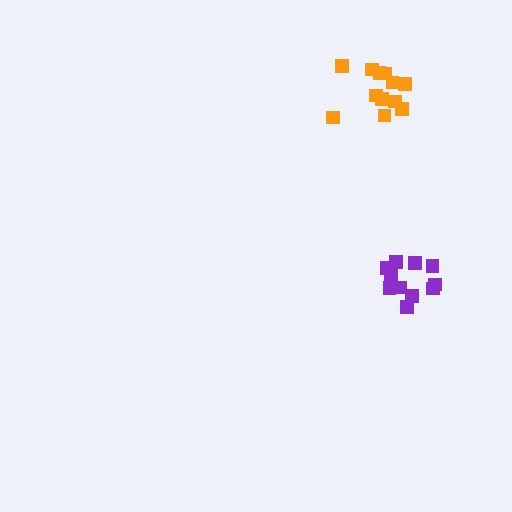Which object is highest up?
The orange cluster is topmost.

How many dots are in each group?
Group 1: 12 dots, Group 2: 12 dots (24 total).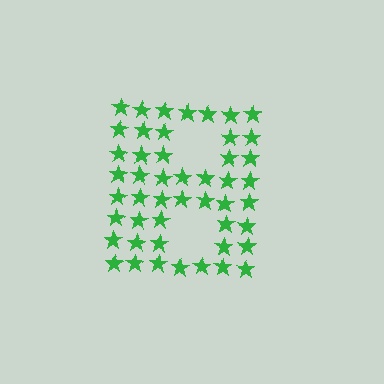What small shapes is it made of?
It is made of small stars.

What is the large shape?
The large shape is the letter B.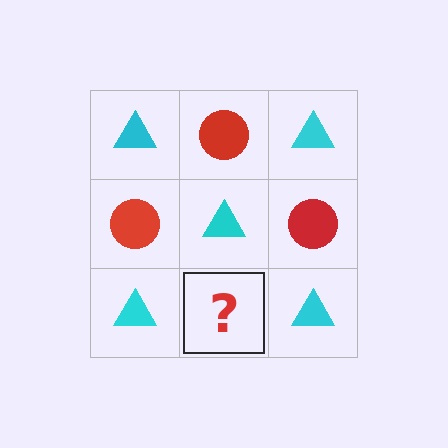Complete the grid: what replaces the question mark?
The question mark should be replaced with a red circle.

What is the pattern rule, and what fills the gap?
The rule is that it alternates cyan triangle and red circle in a checkerboard pattern. The gap should be filled with a red circle.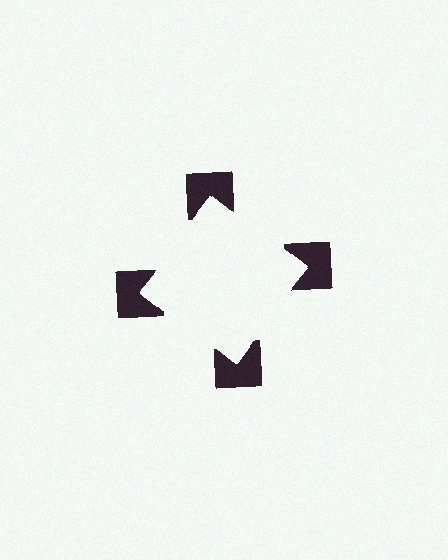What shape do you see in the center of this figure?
An illusory square — its edges are inferred from the aligned wedge cuts in the notched squares, not physically drawn.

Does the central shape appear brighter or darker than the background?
It typically appears slightly brighter than the background, even though no actual brightness change is drawn.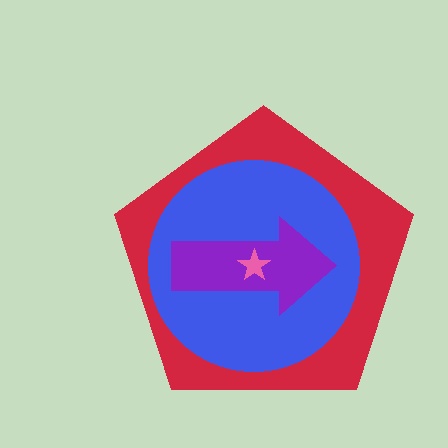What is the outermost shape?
The red pentagon.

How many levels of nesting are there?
4.